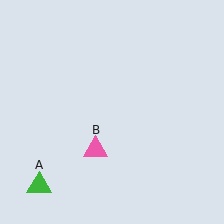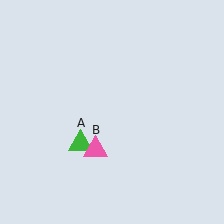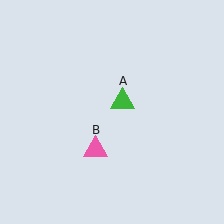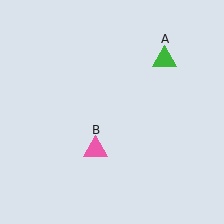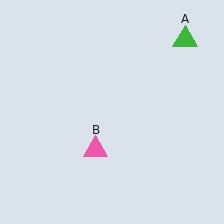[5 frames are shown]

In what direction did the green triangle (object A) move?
The green triangle (object A) moved up and to the right.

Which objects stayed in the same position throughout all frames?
Pink triangle (object B) remained stationary.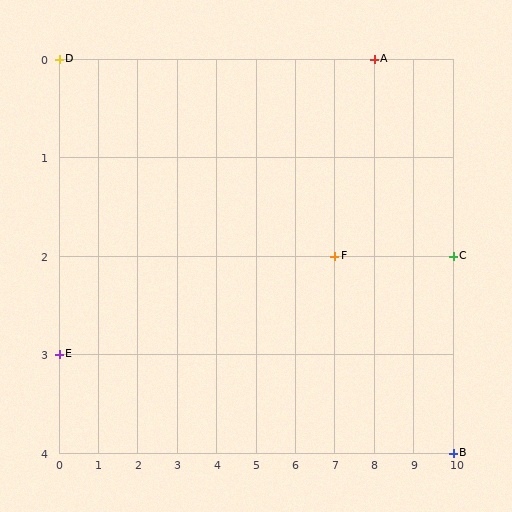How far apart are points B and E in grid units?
Points B and E are 10 columns and 1 row apart (about 10.0 grid units diagonally).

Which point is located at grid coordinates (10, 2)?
Point C is at (10, 2).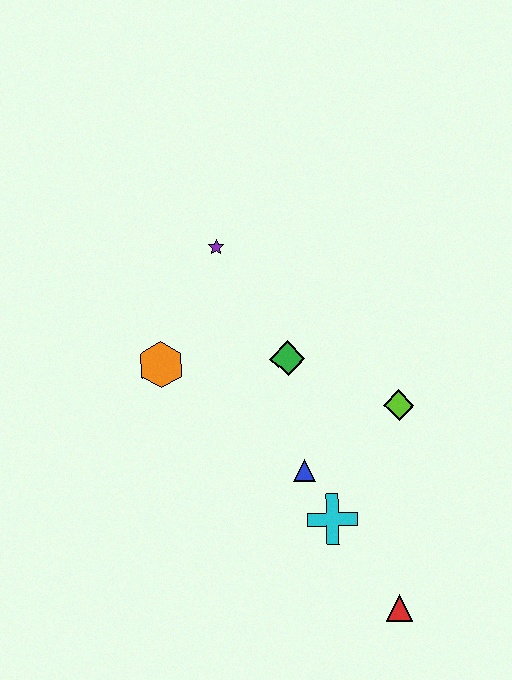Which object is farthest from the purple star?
The red triangle is farthest from the purple star.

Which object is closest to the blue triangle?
The cyan cross is closest to the blue triangle.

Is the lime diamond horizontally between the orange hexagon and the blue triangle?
No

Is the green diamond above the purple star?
No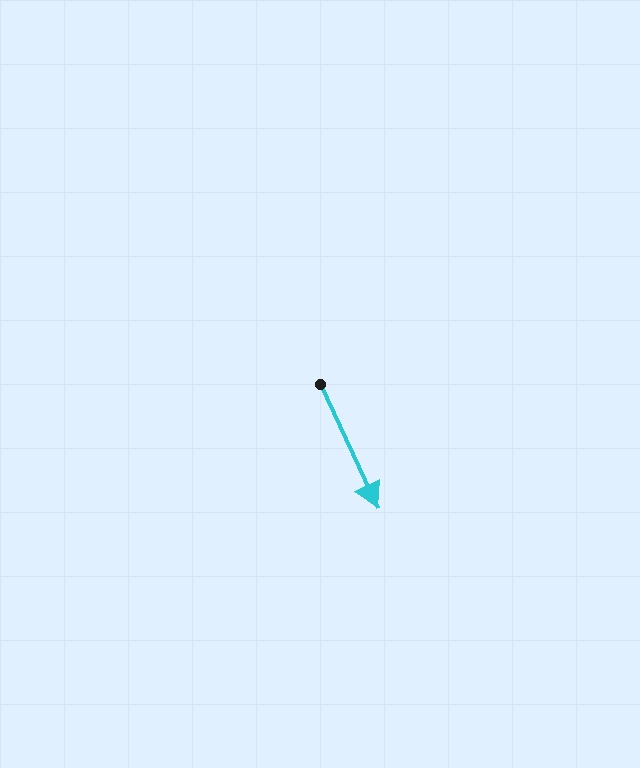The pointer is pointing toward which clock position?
Roughly 5 o'clock.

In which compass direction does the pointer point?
Southeast.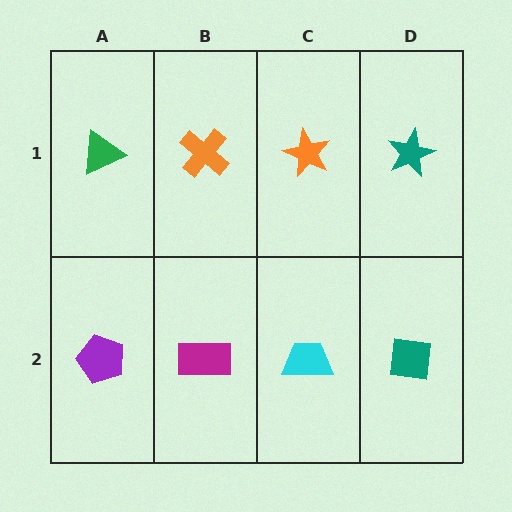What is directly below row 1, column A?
A purple pentagon.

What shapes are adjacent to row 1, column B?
A magenta rectangle (row 2, column B), a green triangle (row 1, column A), an orange star (row 1, column C).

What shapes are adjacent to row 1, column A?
A purple pentagon (row 2, column A), an orange cross (row 1, column B).